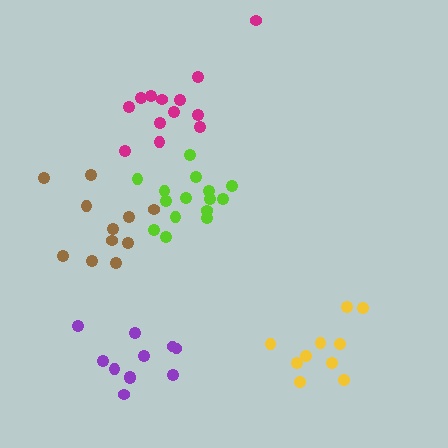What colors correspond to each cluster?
The clusters are colored: lime, purple, yellow, magenta, brown.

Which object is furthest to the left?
The brown cluster is leftmost.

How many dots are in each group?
Group 1: 15 dots, Group 2: 11 dots, Group 3: 10 dots, Group 4: 13 dots, Group 5: 11 dots (60 total).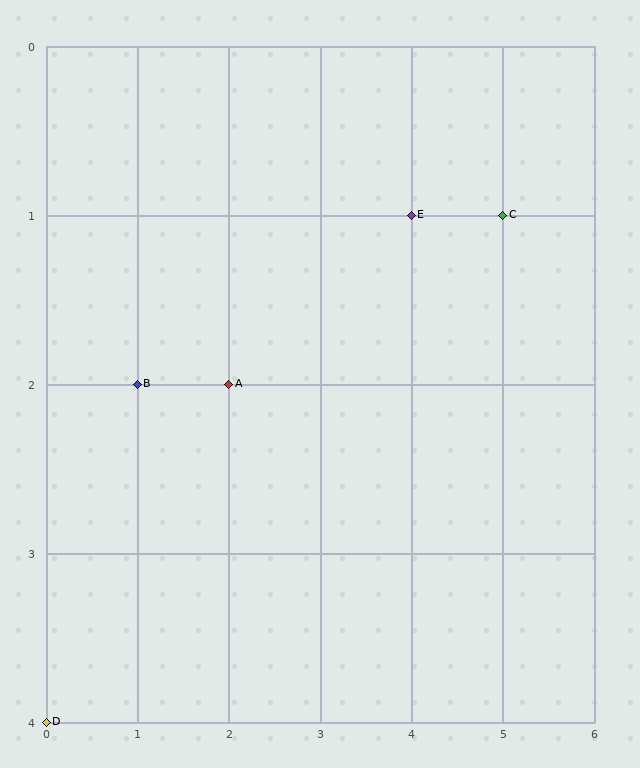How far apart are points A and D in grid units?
Points A and D are 2 columns and 2 rows apart (about 2.8 grid units diagonally).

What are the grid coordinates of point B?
Point B is at grid coordinates (1, 2).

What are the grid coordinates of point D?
Point D is at grid coordinates (0, 4).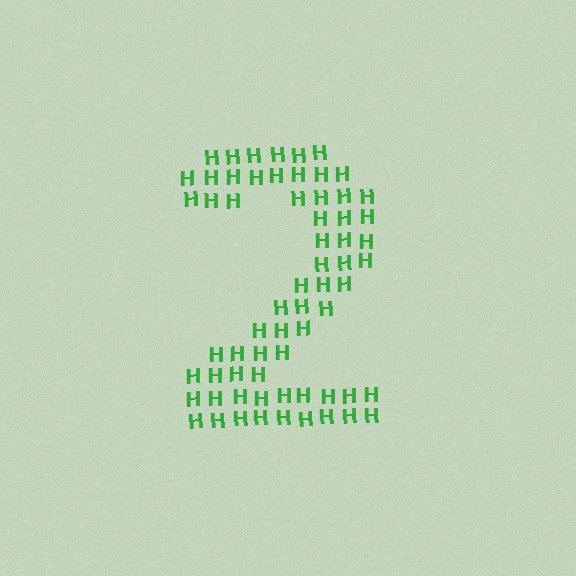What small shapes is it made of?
It is made of small letter H's.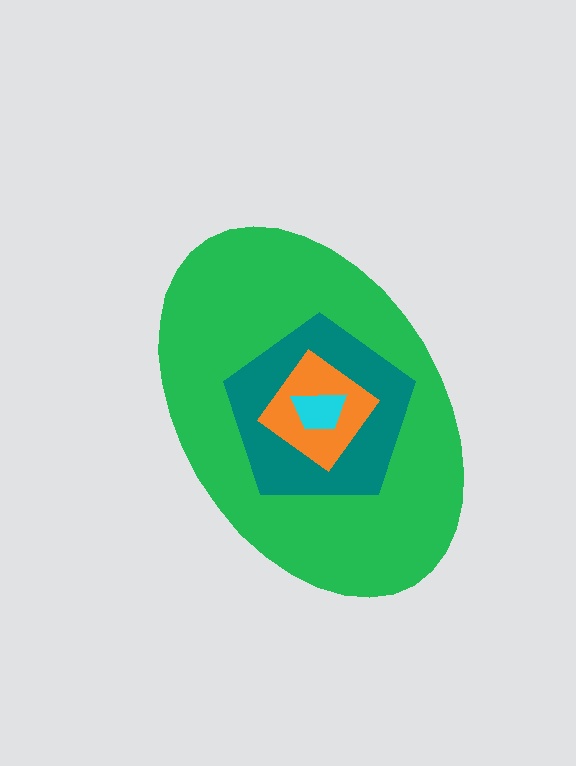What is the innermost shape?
The cyan trapezoid.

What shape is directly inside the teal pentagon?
The orange diamond.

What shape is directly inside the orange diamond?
The cyan trapezoid.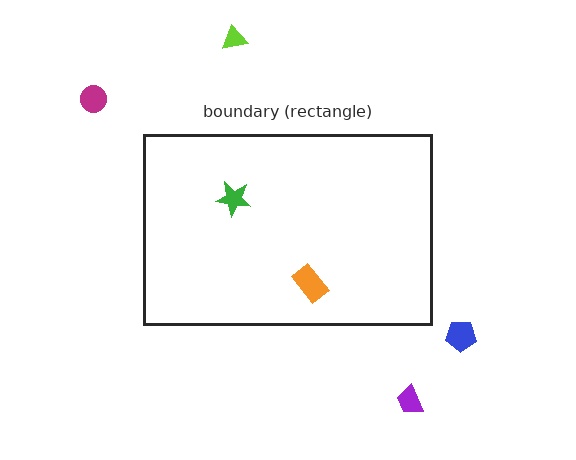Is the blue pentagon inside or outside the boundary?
Outside.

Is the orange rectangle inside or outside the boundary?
Inside.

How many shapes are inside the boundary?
2 inside, 4 outside.